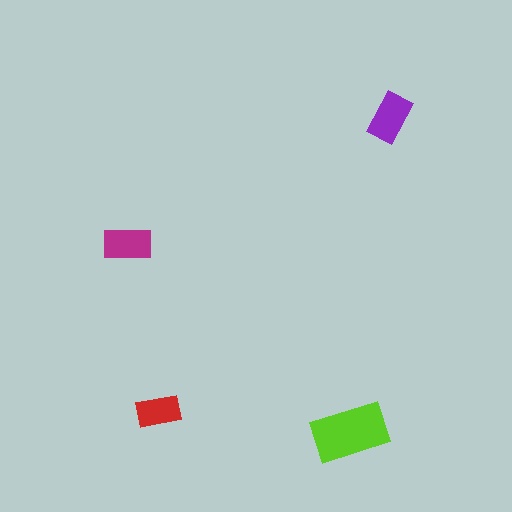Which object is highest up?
The purple rectangle is topmost.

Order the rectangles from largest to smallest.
the lime one, the purple one, the magenta one, the red one.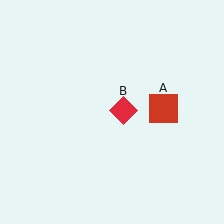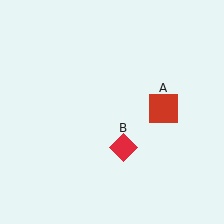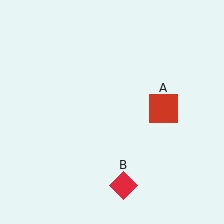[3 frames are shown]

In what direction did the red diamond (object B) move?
The red diamond (object B) moved down.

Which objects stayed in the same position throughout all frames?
Red square (object A) remained stationary.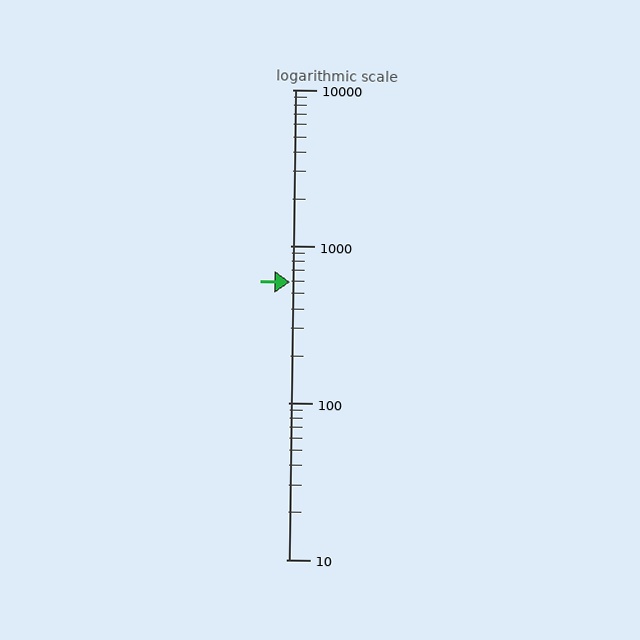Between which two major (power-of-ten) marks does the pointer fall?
The pointer is between 100 and 1000.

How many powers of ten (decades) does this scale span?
The scale spans 3 decades, from 10 to 10000.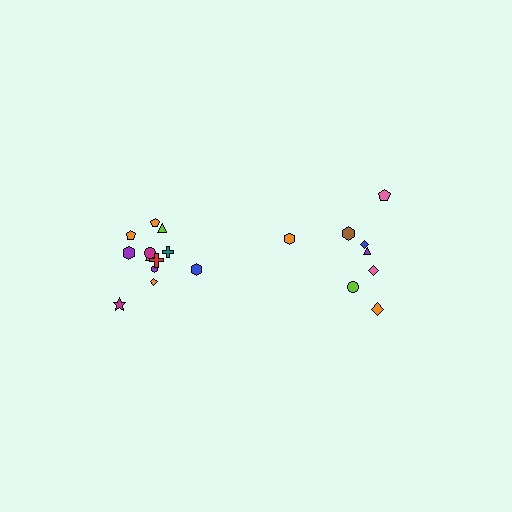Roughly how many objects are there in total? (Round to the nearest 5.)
Roughly 20 objects in total.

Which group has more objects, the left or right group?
The left group.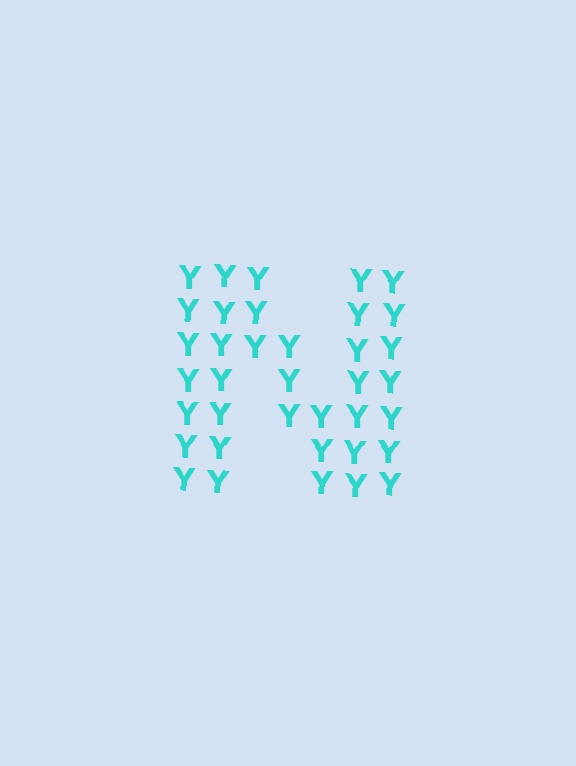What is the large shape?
The large shape is the letter N.